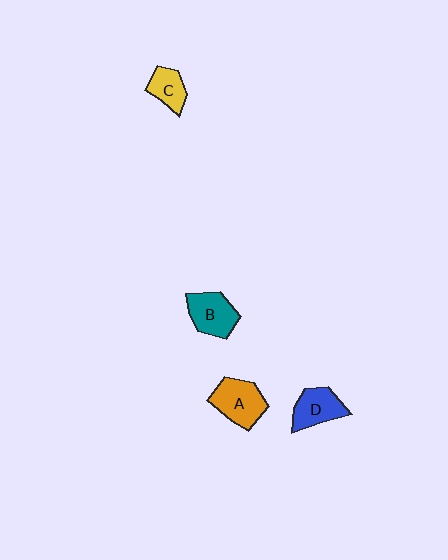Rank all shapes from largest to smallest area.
From largest to smallest: A (orange), B (teal), D (blue), C (yellow).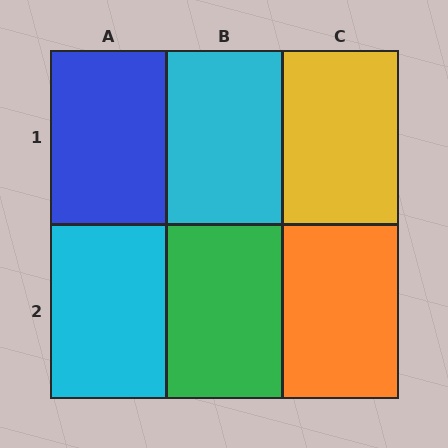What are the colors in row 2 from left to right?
Cyan, green, orange.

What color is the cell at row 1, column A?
Blue.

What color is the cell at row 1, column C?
Yellow.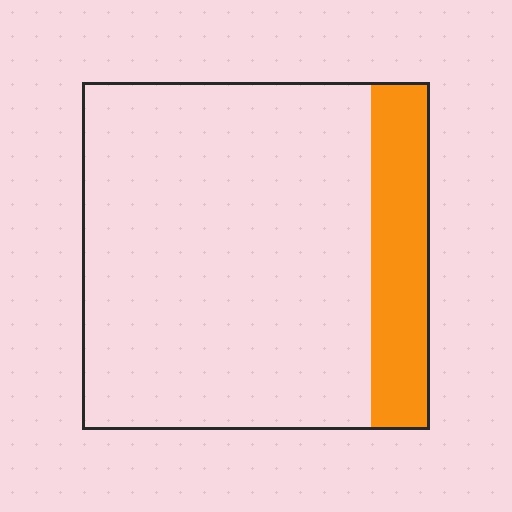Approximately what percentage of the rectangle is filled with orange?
Approximately 15%.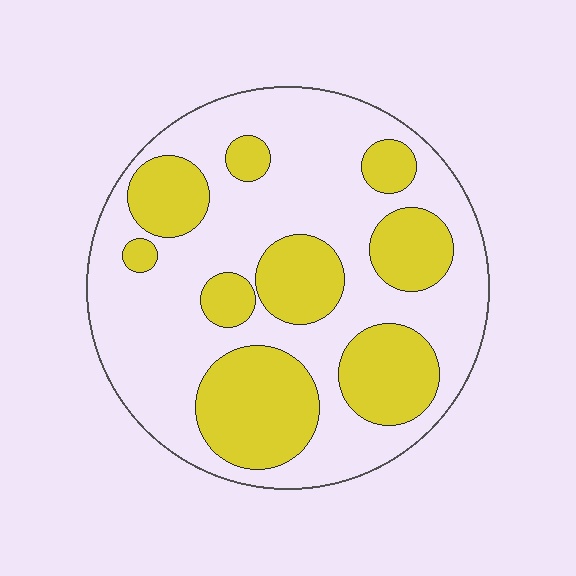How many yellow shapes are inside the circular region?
9.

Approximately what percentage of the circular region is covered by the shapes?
Approximately 35%.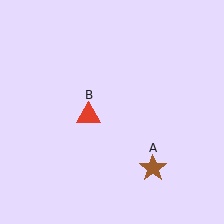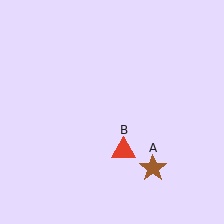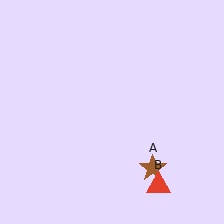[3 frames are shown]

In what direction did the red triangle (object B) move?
The red triangle (object B) moved down and to the right.